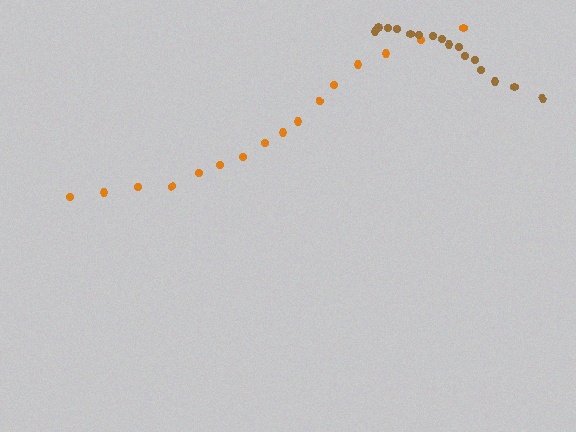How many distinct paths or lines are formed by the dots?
There are 2 distinct paths.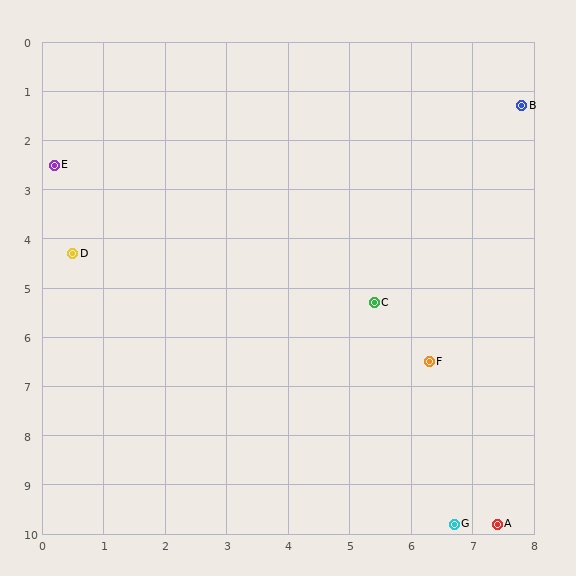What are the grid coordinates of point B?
Point B is at approximately (7.8, 1.3).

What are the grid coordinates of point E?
Point E is at approximately (0.2, 2.5).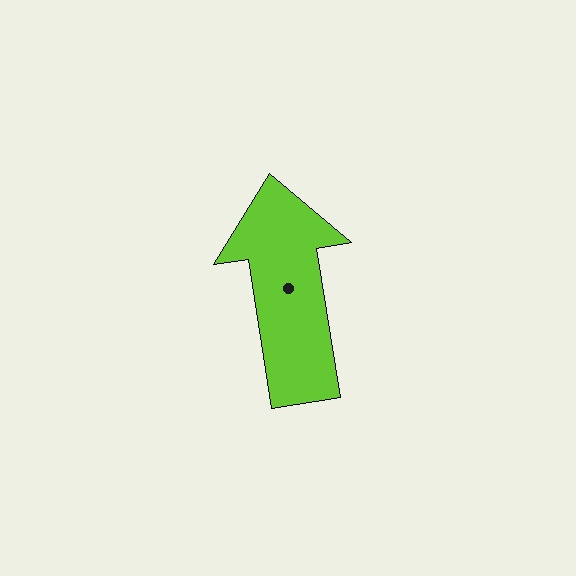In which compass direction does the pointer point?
North.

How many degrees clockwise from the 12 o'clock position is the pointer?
Approximately 351 degrees.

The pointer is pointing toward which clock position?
Roughly 12 o'clock.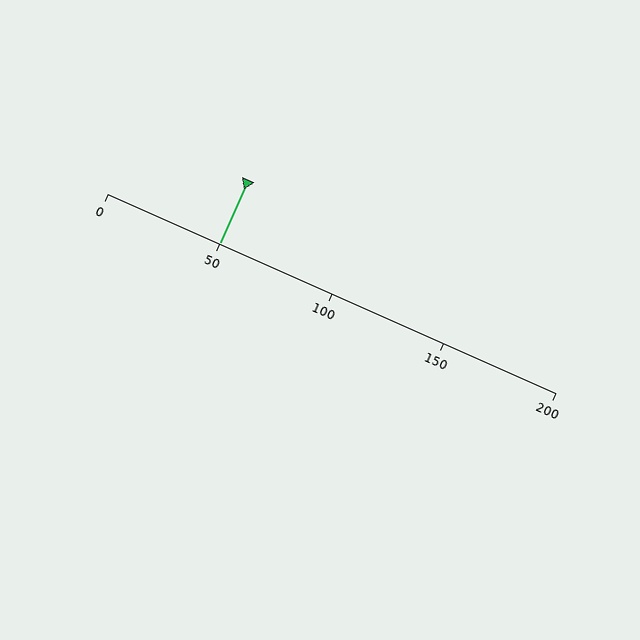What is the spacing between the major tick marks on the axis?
The major ticks are spaced 50 apart.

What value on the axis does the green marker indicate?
The marker indicates approximately 50.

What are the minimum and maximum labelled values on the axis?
The axis runs from 0 to 200.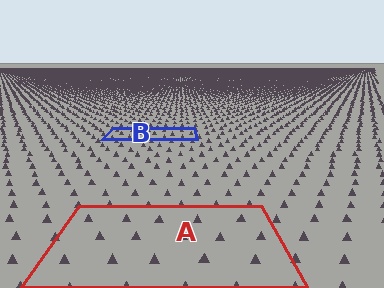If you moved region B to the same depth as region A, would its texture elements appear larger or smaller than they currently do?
They would appear larger. At a closer depth, the same texture elements are projected at a bigger on-screen size.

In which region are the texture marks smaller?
The texture marks are smaller in region B, because it is farther away.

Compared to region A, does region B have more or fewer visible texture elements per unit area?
Region B has more texture elements per unit area — they are packed more densely because it is farther away.